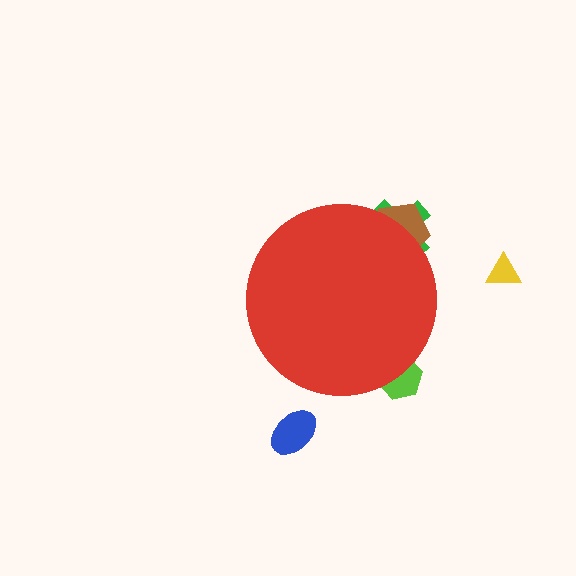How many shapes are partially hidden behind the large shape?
3 shapes are partially hidden.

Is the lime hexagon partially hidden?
Yes, the lime hexagon is partially hidden behind the red circle.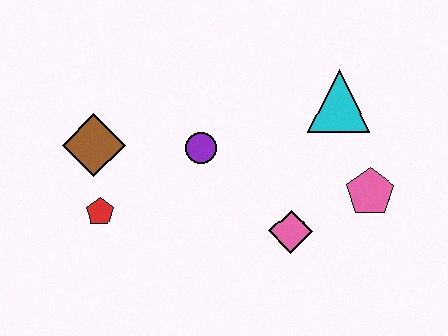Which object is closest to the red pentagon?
The brown diamond is closest to the red pentagon.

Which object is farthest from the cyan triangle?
The red pentagon is farthest from the cyan triangle.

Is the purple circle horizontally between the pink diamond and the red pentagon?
Yes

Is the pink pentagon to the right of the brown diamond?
Yes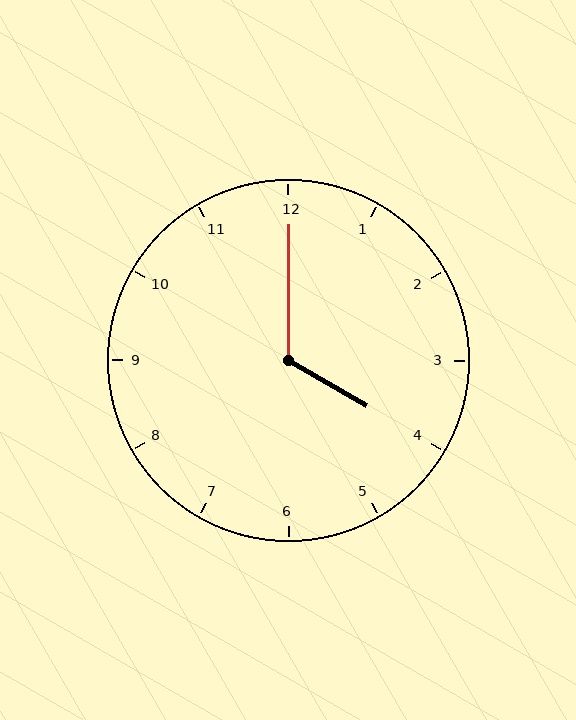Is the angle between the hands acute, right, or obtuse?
It is obtuse.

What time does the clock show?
4:00.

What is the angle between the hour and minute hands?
Approximately 120 degrees.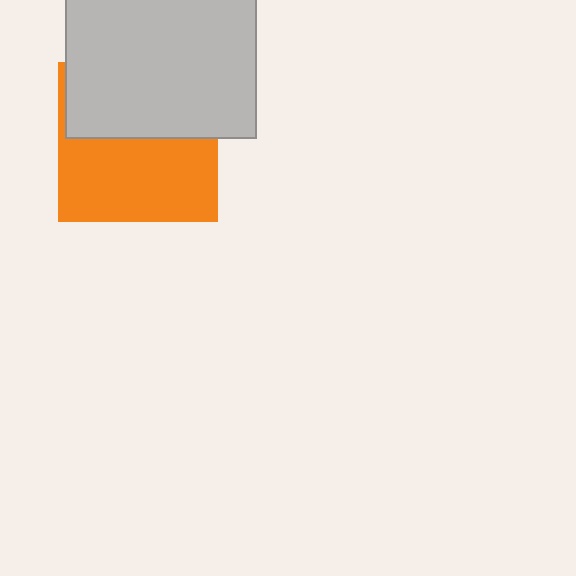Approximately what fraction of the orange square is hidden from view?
Roughly 46% of the orange square is hidden behind the light gray square.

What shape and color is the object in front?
The object in front is a light gray square.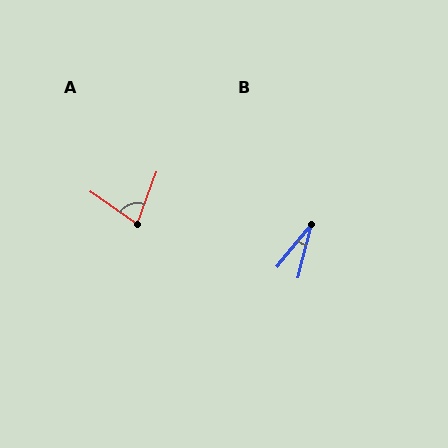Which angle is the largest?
A, at approximately 75 degrees.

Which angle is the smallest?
B, at approximately 25 degrees.